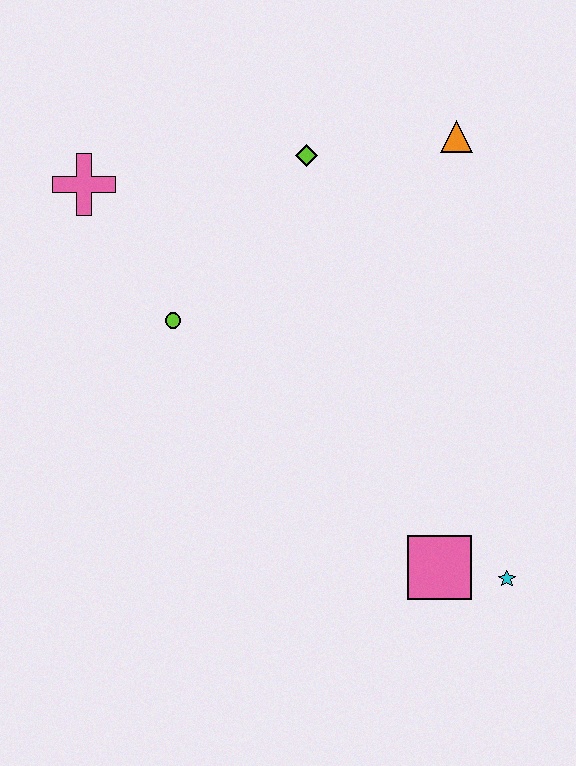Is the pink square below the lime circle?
Yes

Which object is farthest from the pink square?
The pink cross is farthest from the pink square.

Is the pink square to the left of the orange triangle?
Yes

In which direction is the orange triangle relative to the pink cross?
The orange triangle is to the right of the pink cross.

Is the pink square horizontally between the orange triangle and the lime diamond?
Yes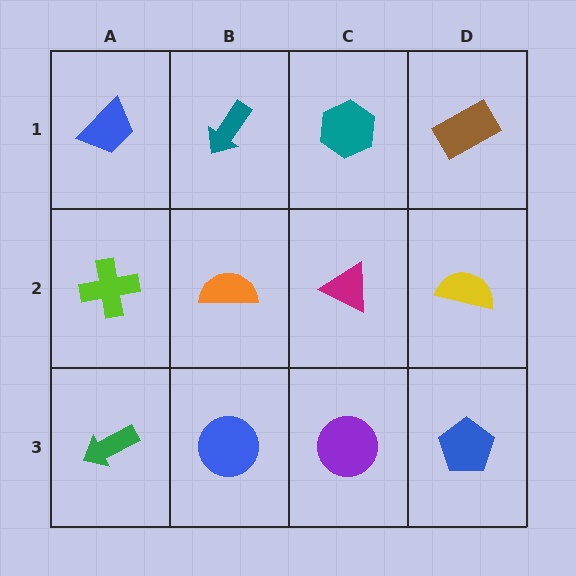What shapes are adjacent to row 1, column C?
A magenta triangle (row 2, column C), a teal arrow (row 1, column B), a brown rectangle (row 1, column D).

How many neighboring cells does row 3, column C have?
3.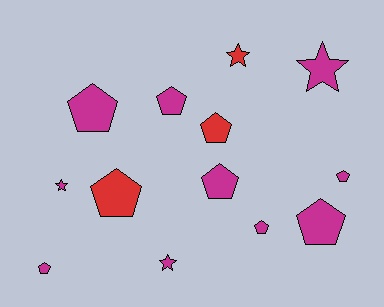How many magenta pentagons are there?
There are 7 magenta pentagons.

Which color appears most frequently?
Magenta, with 10 objects.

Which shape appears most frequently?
Pentagon, with 9 objects.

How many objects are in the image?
There are 13 objects.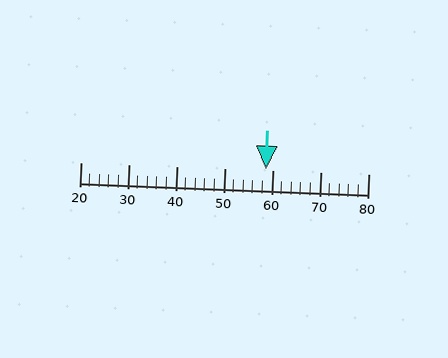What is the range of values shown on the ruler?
The ruler shows values from 20 to 80.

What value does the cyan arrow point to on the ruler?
The cyan arrow points to approximately 59.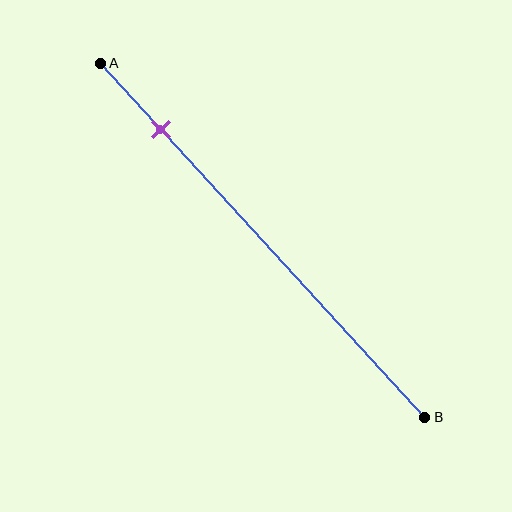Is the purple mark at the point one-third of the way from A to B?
No, the mark is at about 20% from A, not at the 33% one-third point.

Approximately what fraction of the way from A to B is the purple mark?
The purple mark is approximately 20% of the way from A to B.